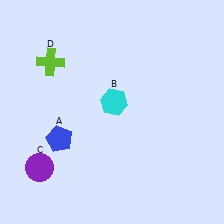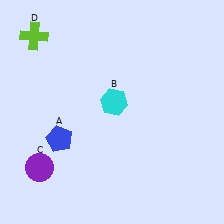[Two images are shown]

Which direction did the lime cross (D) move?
The lime cross (D) moved up.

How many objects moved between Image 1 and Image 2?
1 object moved between the two images.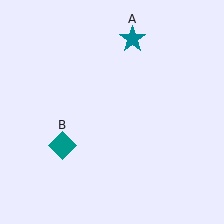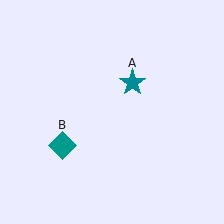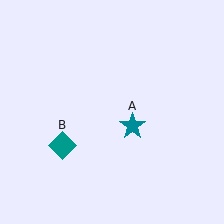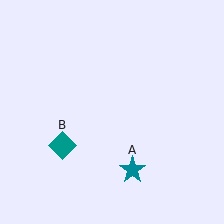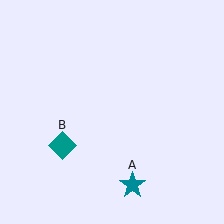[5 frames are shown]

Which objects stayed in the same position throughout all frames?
Teal diamond (object B) remained stationary.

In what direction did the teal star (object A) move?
The teal star (object A) moved down.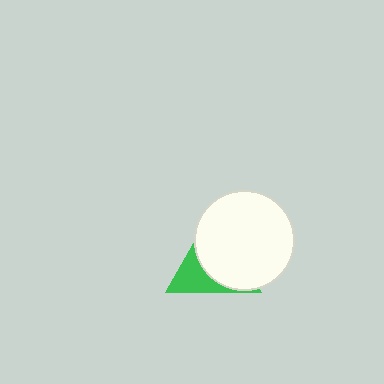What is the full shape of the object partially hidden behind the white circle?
The partially hidden object is a green triangle.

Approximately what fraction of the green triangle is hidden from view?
Roughly 64% of the green triangle is hidden behind the white circle.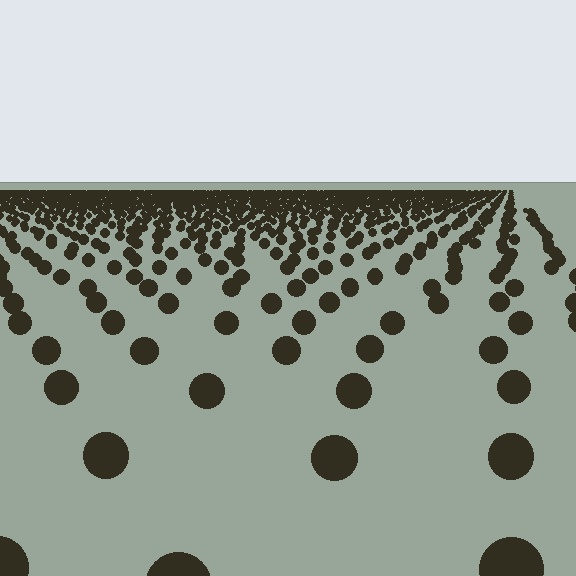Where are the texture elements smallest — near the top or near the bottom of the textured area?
Near the top.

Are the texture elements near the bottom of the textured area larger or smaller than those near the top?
Larger. Near the bottom, elements are closer to the viewer and appear at a bigger on-screen size.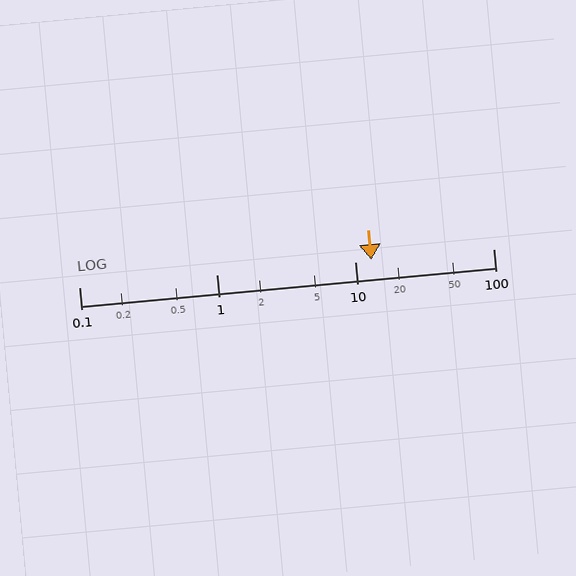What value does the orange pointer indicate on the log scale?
The pointer indicates approximately 13.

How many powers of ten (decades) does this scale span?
The scale spans 3 decades, from 0.1 to 100.